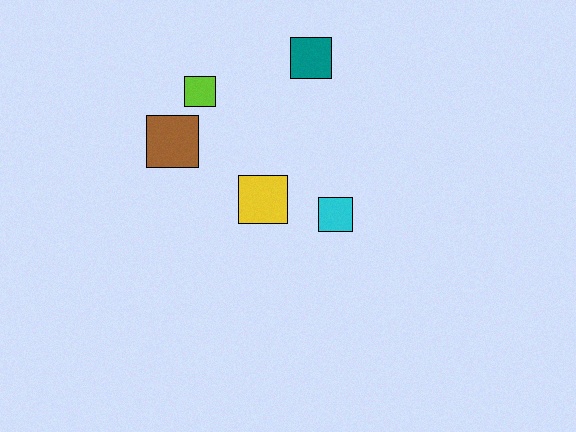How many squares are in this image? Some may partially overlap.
There are 5 squares.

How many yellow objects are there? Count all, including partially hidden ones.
There is 1 yellow object.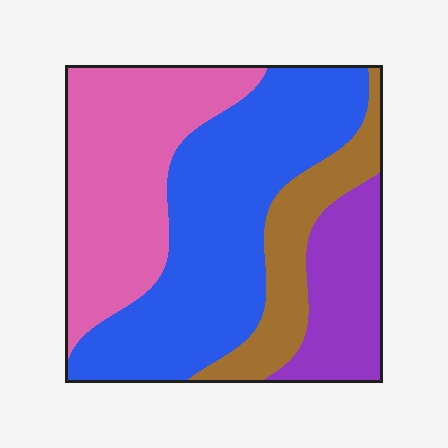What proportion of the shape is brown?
Brown takes up less than a quarter of the shape.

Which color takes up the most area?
Blue, at roughly 40%.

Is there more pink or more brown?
Pink.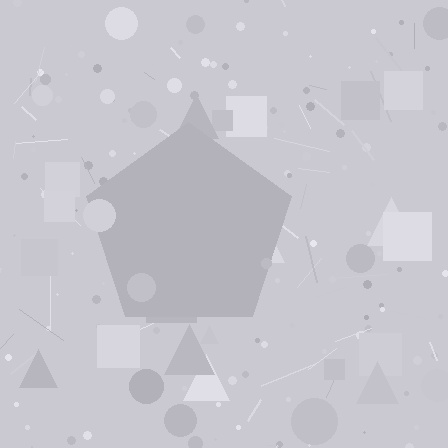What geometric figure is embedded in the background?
A pentagon is embedded in the background.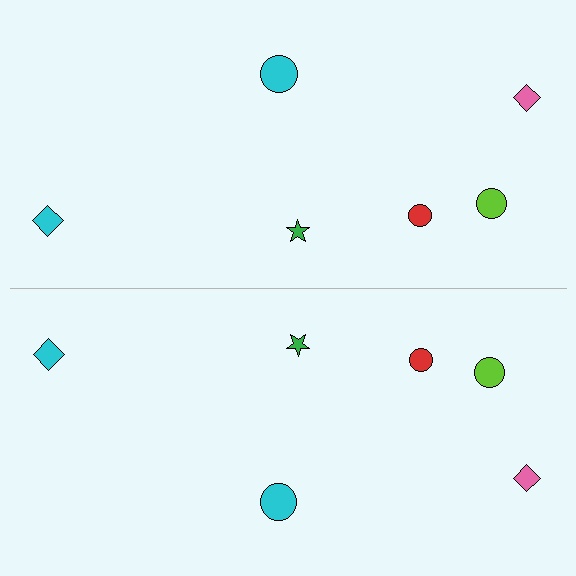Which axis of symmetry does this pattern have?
The pattern has a horizontal axis of symmetry running through the center of the image.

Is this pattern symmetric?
Yes, this pattern has bilateral (reflection) symmetry.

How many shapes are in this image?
There are 12 shapes in this image.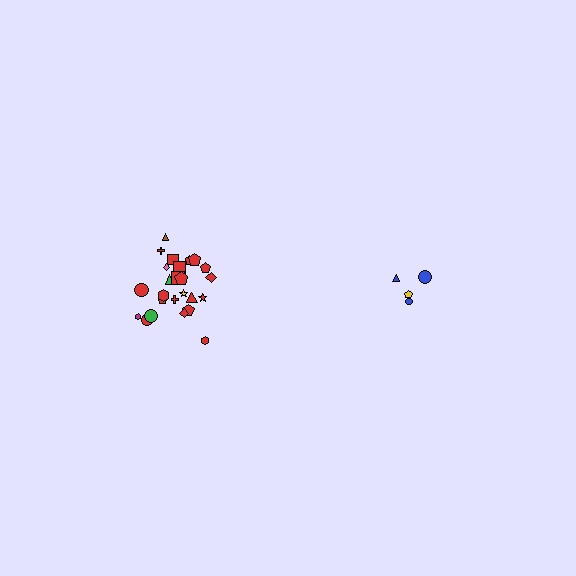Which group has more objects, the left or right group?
The left group.